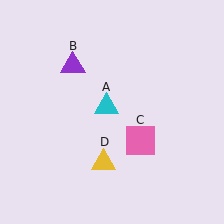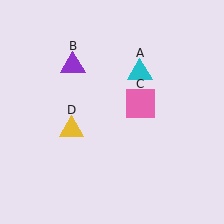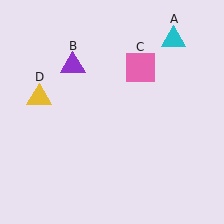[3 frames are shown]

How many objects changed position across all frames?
3 objects changed position: cyan triangle (object A), pink square (object C), yellow triangle (object D).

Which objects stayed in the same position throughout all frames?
Purple triangle (object B) remained stationary.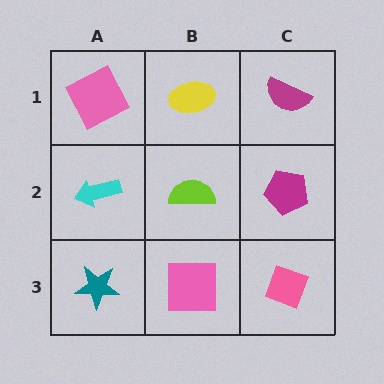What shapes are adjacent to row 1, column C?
A magenta pentagon (row 2, column C), a yellow ellipse (row 1, column B).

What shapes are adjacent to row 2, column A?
A pink square (row 1, column A), a teal star (row 3, column A), a lime semicircle (row 2, column B).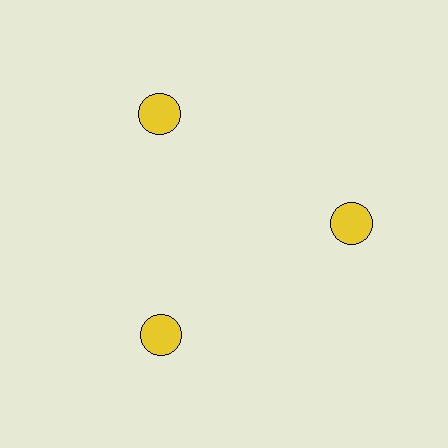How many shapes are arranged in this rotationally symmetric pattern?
There are 3 shapes, arranged in 3 groups of 1.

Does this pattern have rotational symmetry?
Yes, this pattern has 3-fold rotational symmetry. It looks the same after rotating 120 degrees around the center.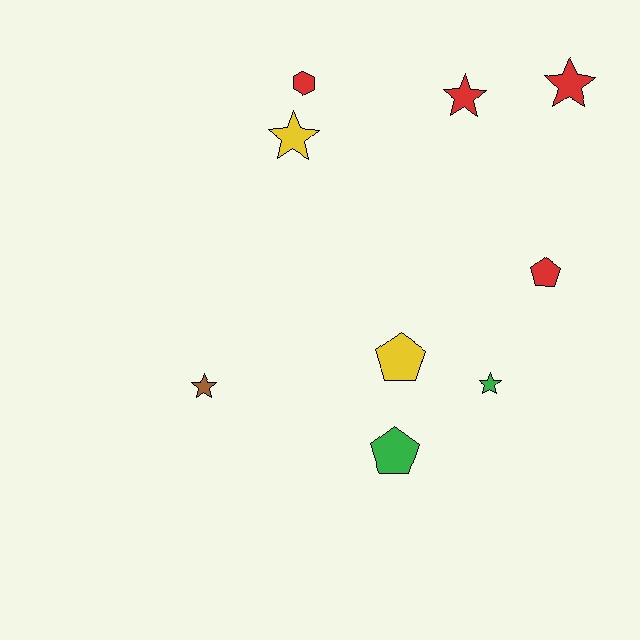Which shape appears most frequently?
Star, with 5 objects.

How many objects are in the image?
There are 9 objects.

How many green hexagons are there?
There are no green hexagons.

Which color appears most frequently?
Red, with 4 objects.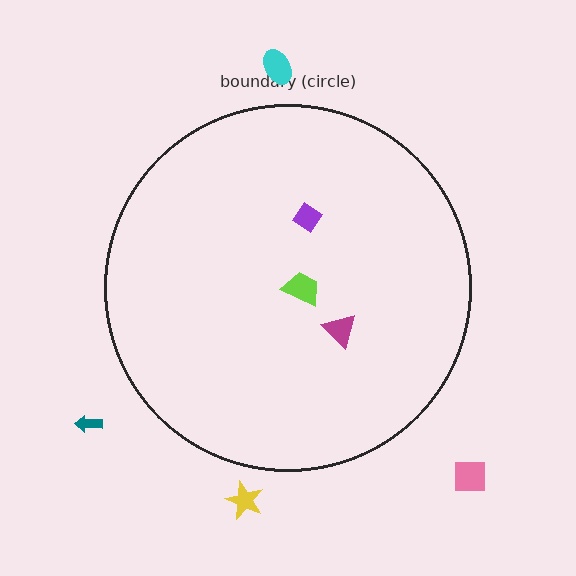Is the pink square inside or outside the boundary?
Outside.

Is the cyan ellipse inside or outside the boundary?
Outside.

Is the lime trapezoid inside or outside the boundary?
Inside.